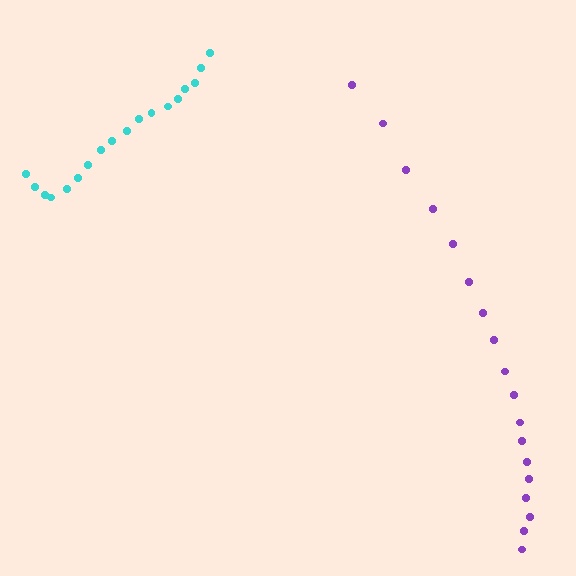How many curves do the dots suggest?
There are 2 distinct paths.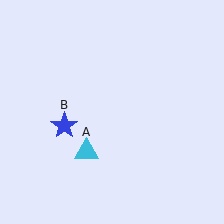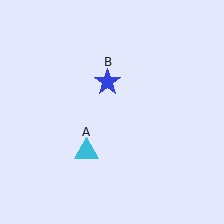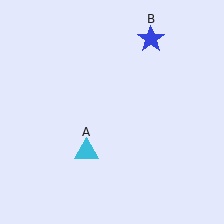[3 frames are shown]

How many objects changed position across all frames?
1 object changed position: blue star (object B).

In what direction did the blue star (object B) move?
The blue star (object B) moved up and to the right.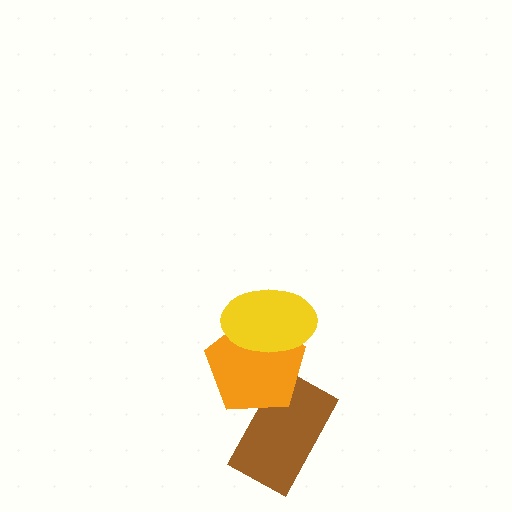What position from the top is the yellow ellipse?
The yellow ellipse is 1st from the top.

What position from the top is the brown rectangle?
The brown rectangle is 3rd from the top.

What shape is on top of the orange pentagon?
The yellow ellipse is on top of the orange pentagon.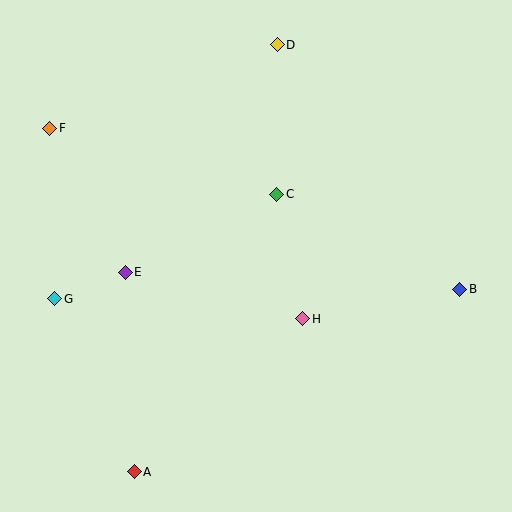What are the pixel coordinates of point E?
Point E is at (125, 272).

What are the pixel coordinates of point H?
Point H is at (303, 319).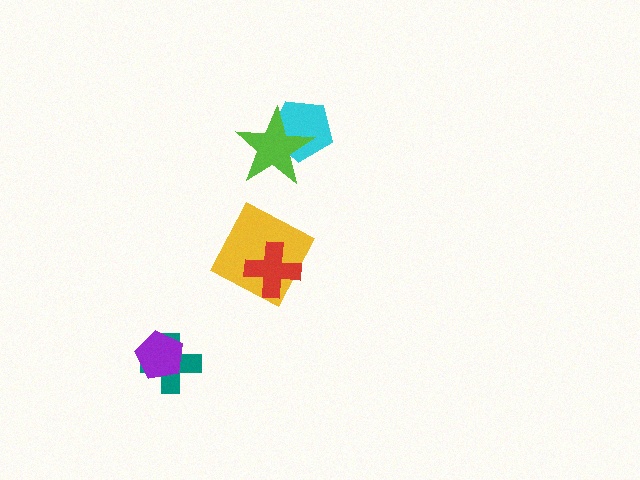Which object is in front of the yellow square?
The red cross is in front of the yellow square.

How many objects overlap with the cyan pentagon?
1 object overlaps with the cyan pentagon.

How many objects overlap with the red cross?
1 object overlaps with the red cross.